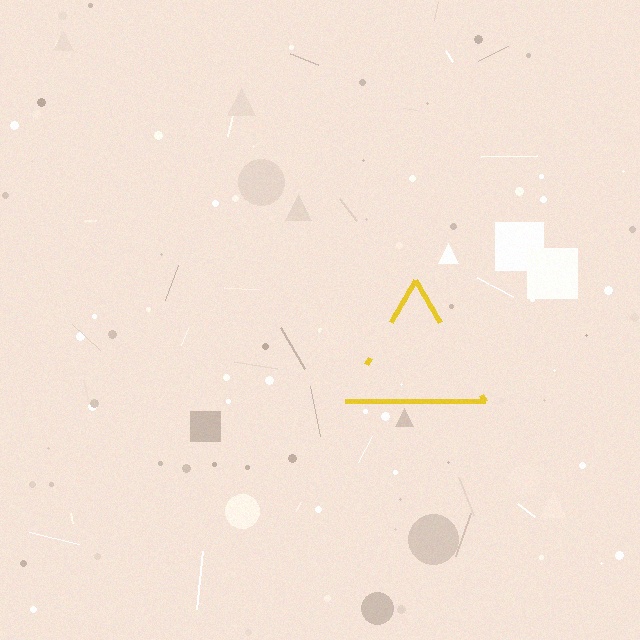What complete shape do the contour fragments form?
The contour fragments form a triangle.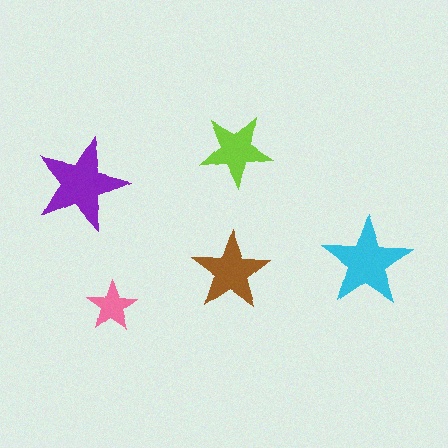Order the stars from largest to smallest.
the purple one, the cyan one, the brown one, the lime one, the pink one.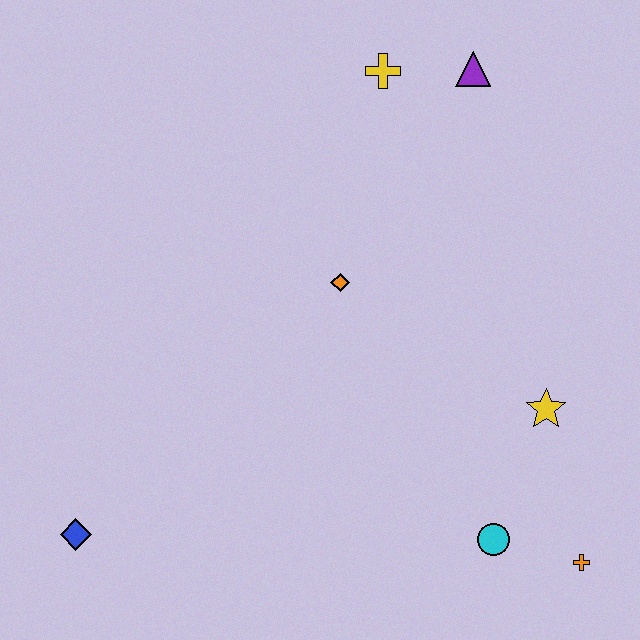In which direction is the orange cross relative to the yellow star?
The orange cross is below the yellow star.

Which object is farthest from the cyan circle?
The yellow cross is farthest from the cyan circle.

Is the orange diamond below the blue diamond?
No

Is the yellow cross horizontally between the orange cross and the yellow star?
No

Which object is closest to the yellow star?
The cyan circle is closest to the yellow star.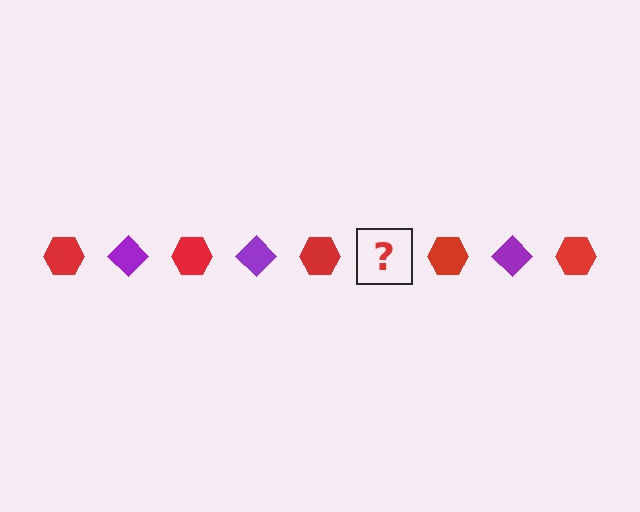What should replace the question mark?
The question mark should be replaced with a purple diamond.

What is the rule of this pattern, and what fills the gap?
The rule is that the pattern alternates between red hexagon and purple diamond. The gap should be filled with a purple diamond.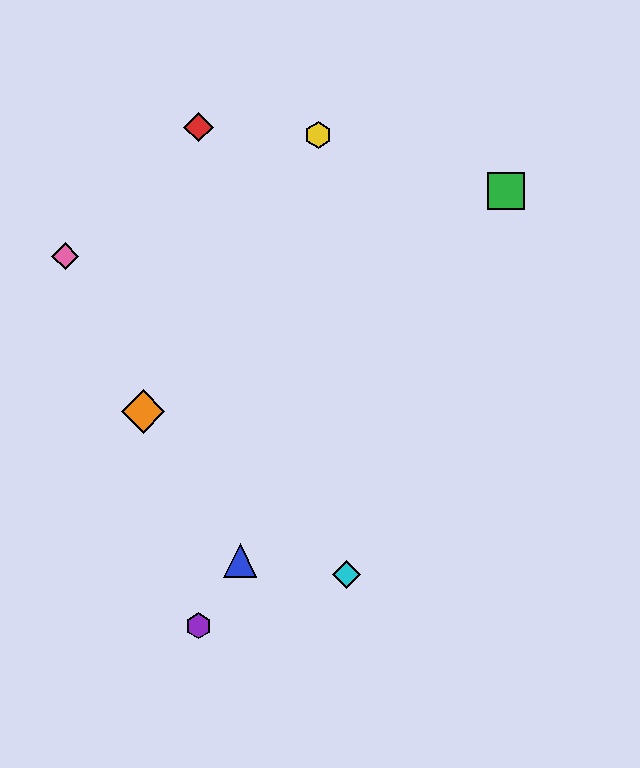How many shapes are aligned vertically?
2 shapes (the red diamond, the purple hexagon) are aligned vertically.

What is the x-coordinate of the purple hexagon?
The purple hexagon is at x≈198.